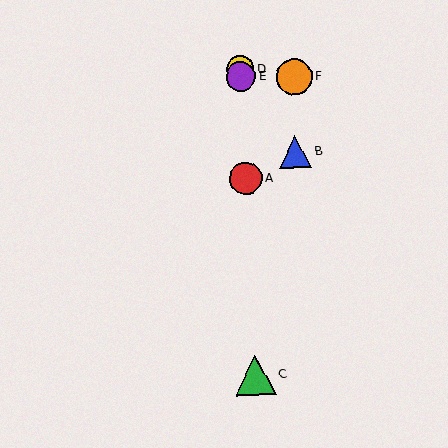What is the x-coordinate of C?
Object C is at x≈256.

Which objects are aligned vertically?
Objects A, C, D, E are aligned vertically.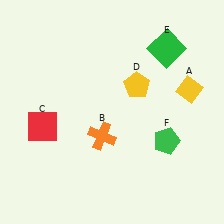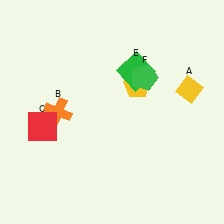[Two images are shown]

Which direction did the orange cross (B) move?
The orange cross (B) moved left.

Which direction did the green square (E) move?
The green square (E) moved left.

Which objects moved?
The objects that moved are: the orange cross (B), the green square (E), the green pentagon (F).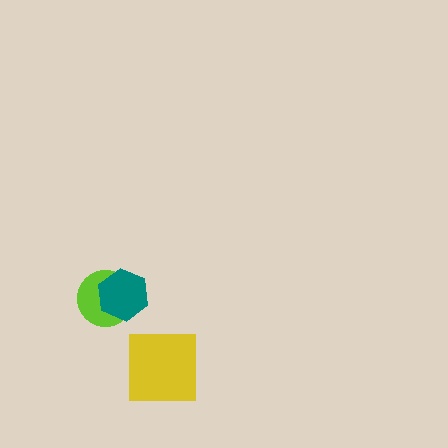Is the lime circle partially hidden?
Yes, it is partially covered by another shape.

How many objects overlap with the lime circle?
1 object overlaps with the lime circle.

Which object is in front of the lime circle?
The teal hexagon is in front of the lime circle.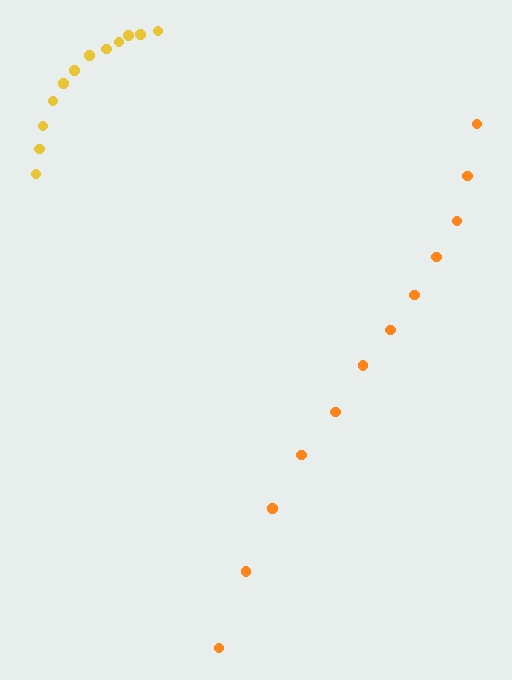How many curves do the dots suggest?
There are 2 distinct paths.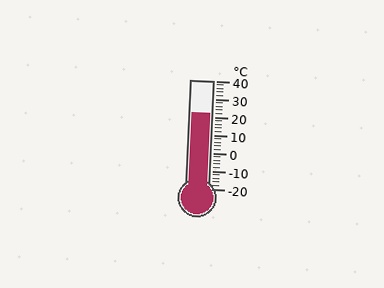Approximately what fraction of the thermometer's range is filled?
The thermometer is filled to approximately 70% of its range.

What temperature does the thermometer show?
The thermometer shows approximately 22°C.